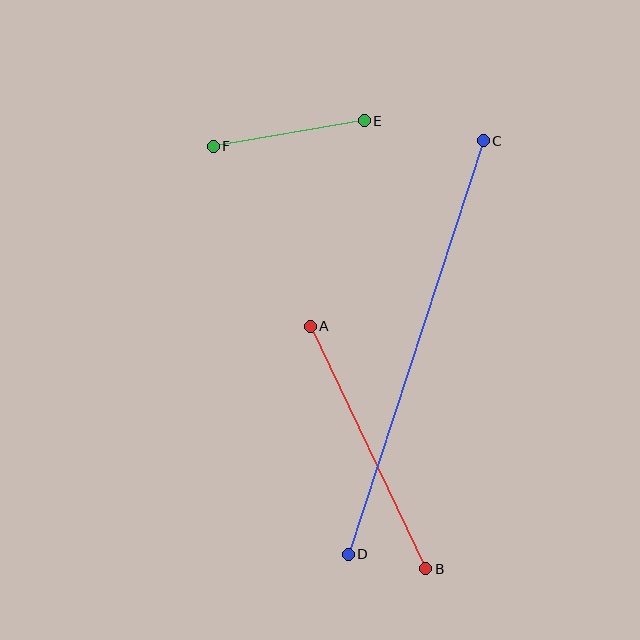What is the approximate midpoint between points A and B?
The midpoint is at approximately (368, 447) pixels.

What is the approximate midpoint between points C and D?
The midpoint is at approximately (416, 347) pixels.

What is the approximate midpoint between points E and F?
The midpoint is at approximately (289, 134) pixels.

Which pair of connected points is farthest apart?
Points C and D are farthest apart.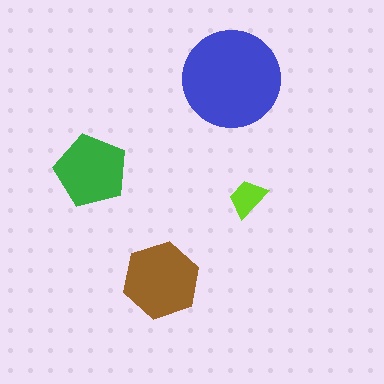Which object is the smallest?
The lime trapezoid.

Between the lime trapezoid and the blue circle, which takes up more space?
The blue circle.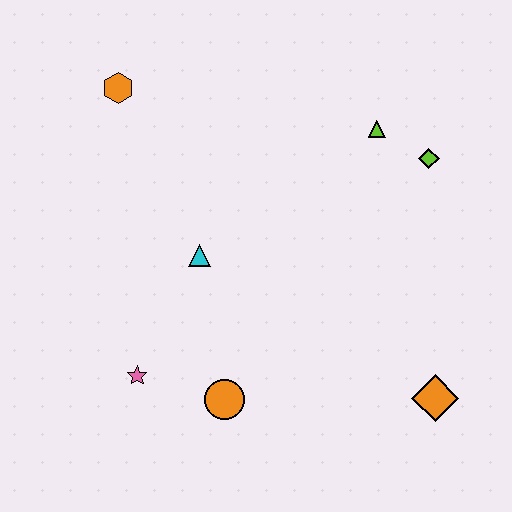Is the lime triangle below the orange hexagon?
Yes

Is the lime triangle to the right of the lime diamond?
No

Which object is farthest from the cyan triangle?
The orange diamond is farthest from the cyan triangle.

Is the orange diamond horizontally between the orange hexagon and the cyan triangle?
No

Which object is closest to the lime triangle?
The lime diamond is closest to the lime triangle.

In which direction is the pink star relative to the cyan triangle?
The pink star is below the cyan triangle.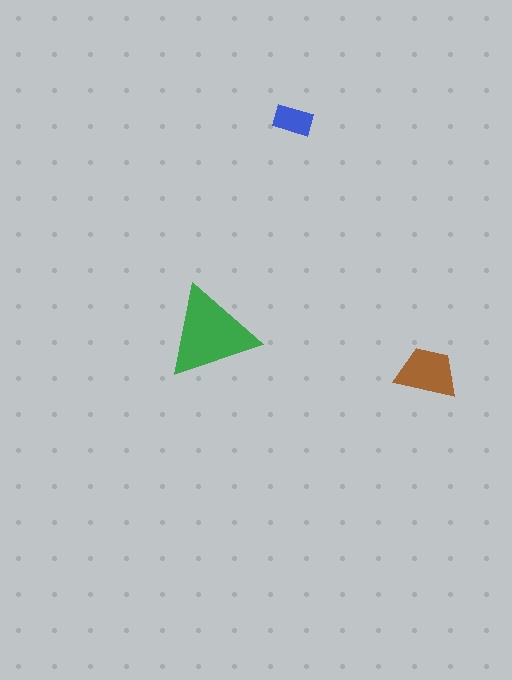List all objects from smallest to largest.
The blue rectangle, the brown trapezoid, the green triangle.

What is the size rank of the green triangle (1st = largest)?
1st.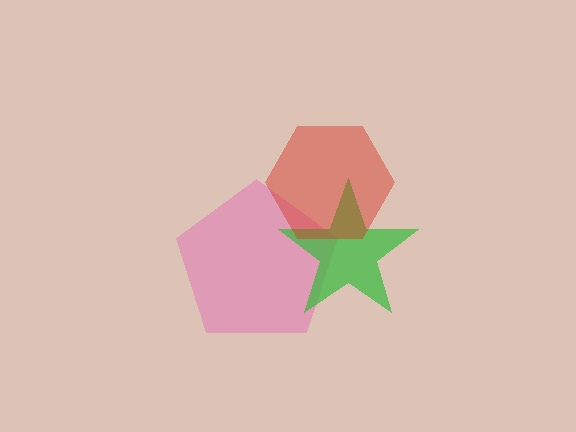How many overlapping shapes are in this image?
There are 3 overlapping shapes in the image.